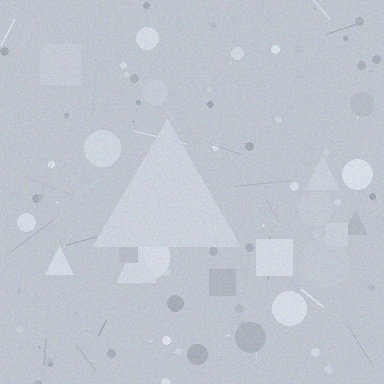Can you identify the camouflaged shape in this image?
The camouflaged shape is a triangle.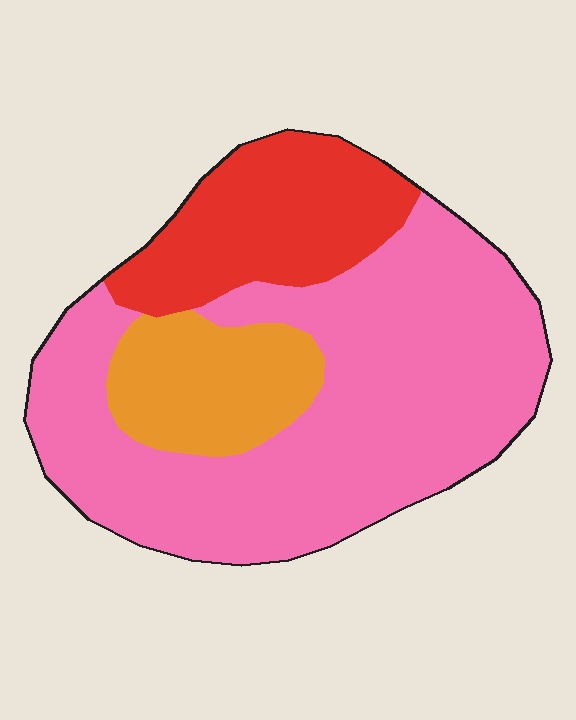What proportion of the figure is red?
Red takes up about one fifth (1/5) of the figure.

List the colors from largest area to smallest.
From largest to smallest: pink, red, orange.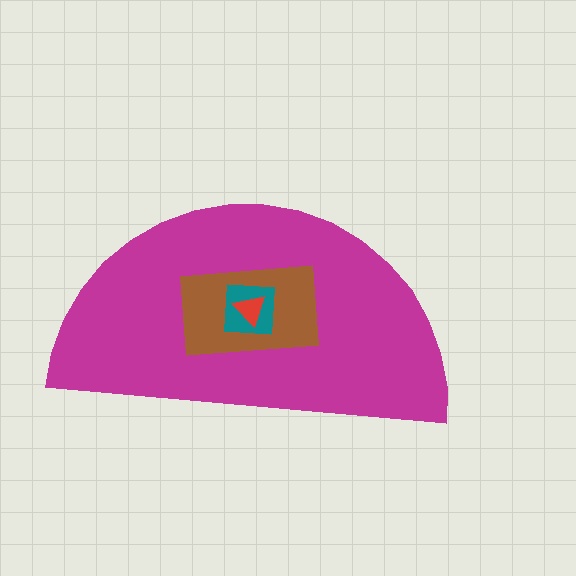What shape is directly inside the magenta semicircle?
The brown rectangle.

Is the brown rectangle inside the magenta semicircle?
Yes.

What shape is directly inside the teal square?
The red triangle.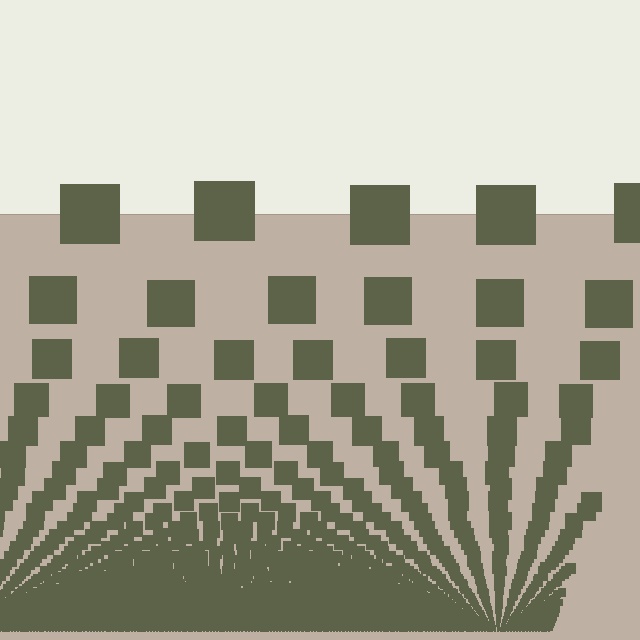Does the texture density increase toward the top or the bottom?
Density increases toward the bottom.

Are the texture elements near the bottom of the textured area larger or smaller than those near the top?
Smaller. The gradient is inverted — elements near the bottom are smaller and denser.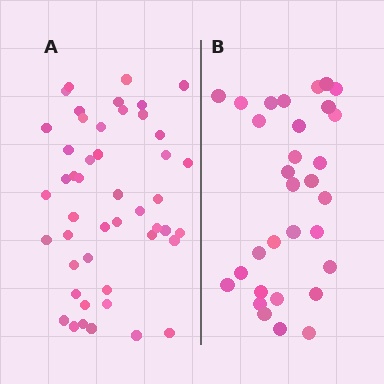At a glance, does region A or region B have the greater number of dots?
Region A (the left region) has more dots.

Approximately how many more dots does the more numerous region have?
Region A has approximately 15 more dots than region B.